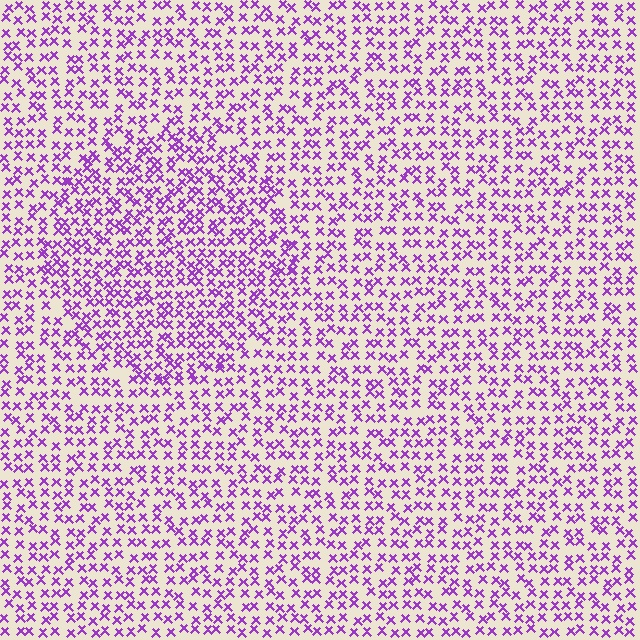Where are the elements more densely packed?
The elements are more densely packed inside the circle boundary.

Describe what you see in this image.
The image contains small purple elements arranged at two different densities. A circle-shaped region is visible where the elements are more densely packed than the surrounding area.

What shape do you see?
I see a circle.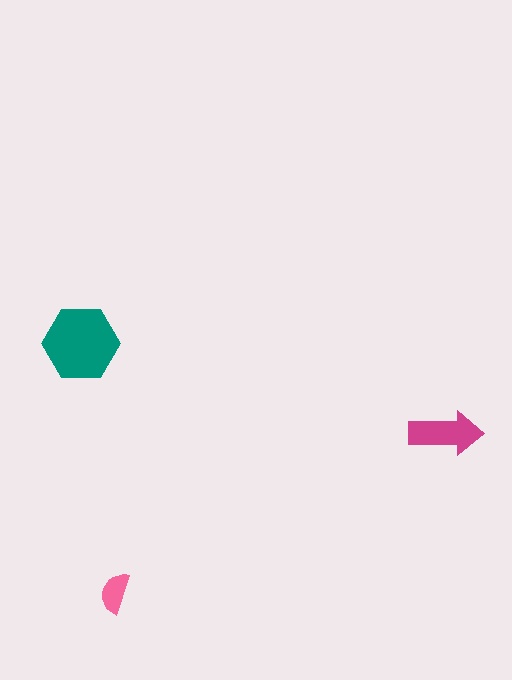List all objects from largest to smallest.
The teal hexagon, the magenta arrow, the pink semicircle.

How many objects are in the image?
There are 3 objects in the image.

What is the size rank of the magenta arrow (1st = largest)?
2nd.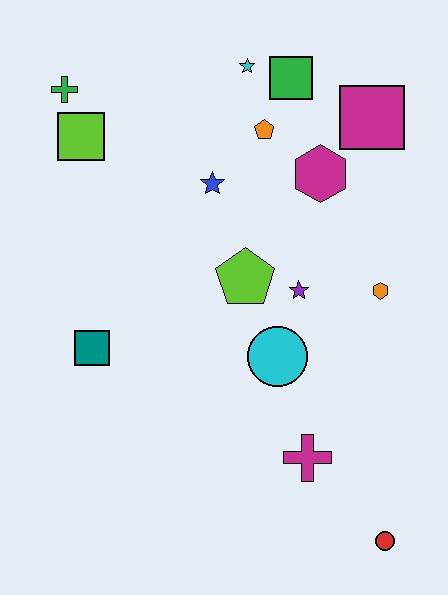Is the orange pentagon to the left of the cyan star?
No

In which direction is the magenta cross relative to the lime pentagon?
The magenta cross is below the lime pentagon.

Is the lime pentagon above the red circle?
Yes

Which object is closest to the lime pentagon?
The purple star is closest to the lime pentagon.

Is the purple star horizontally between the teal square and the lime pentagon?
No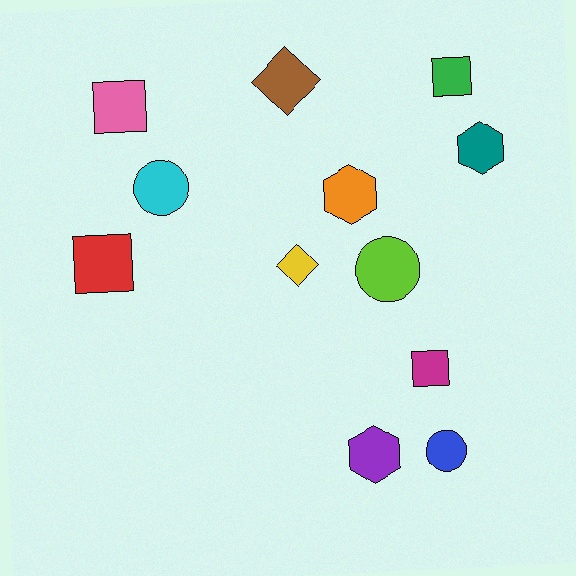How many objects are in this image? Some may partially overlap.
There are 12 objects.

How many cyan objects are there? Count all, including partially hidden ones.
There is 1 cyan object.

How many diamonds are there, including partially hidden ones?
There are 2 diamonds.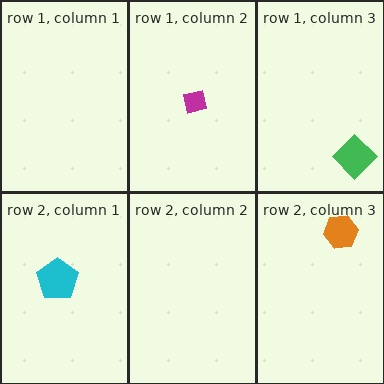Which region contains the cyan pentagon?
The row 2, column 1 region.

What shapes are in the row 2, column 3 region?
The orange hexagon.